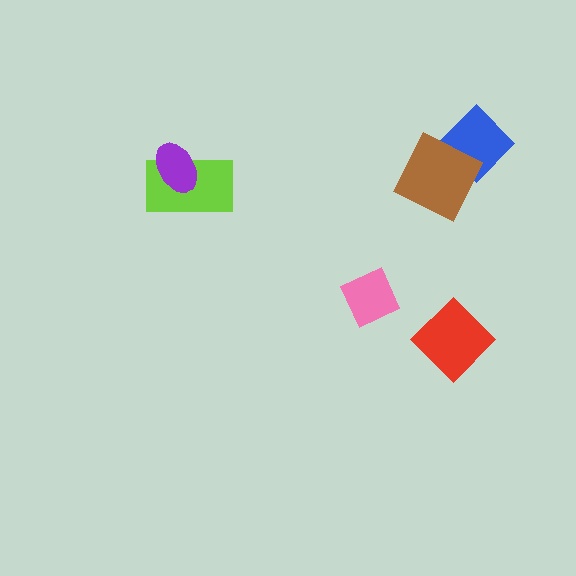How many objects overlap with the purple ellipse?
1 object overlaps with the purple ellipse.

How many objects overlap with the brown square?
1 object overlaps with the brown square.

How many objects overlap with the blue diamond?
1 object overlaps with the blue diamond.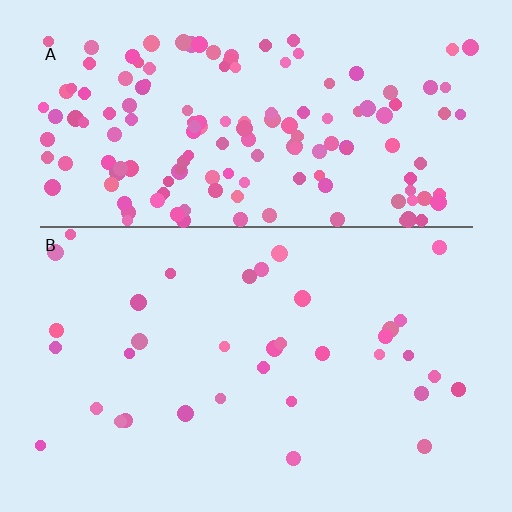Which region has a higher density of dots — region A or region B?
A (the top).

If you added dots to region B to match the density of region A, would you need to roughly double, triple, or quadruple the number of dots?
Approximately quadruple.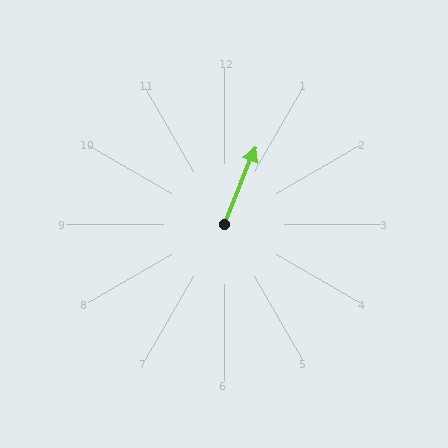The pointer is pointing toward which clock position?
Roughly 1 o'clock.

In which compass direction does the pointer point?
North.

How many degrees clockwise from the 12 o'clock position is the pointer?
Approximately 22 degrees.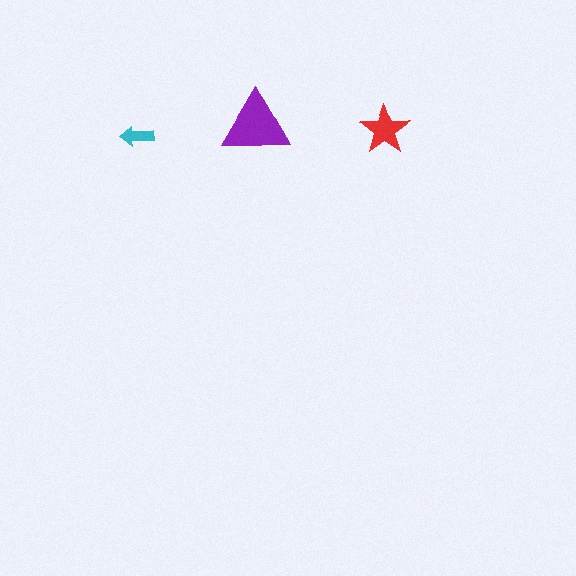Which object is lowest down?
The cyan arrow is bottommost.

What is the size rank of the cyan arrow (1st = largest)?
3rd.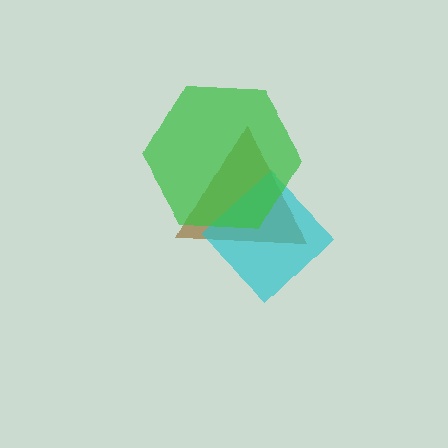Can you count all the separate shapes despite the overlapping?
Yes, there are 3 separate shapes.